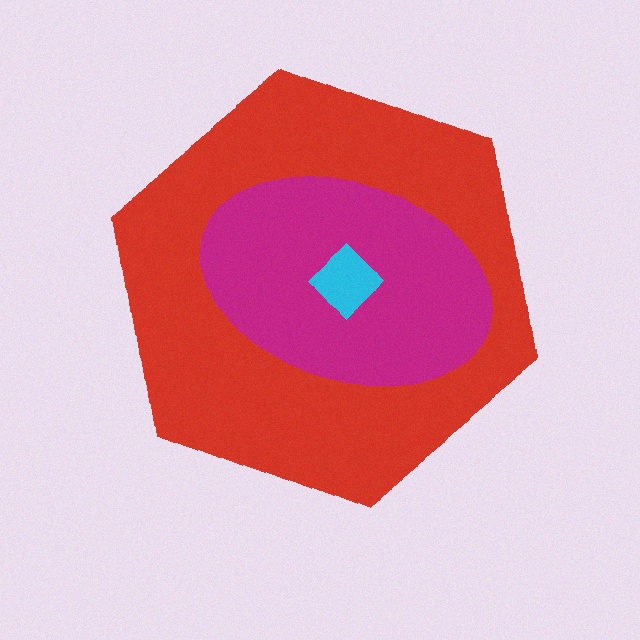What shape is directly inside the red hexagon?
The magenta ellipse.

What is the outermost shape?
The red hexagon.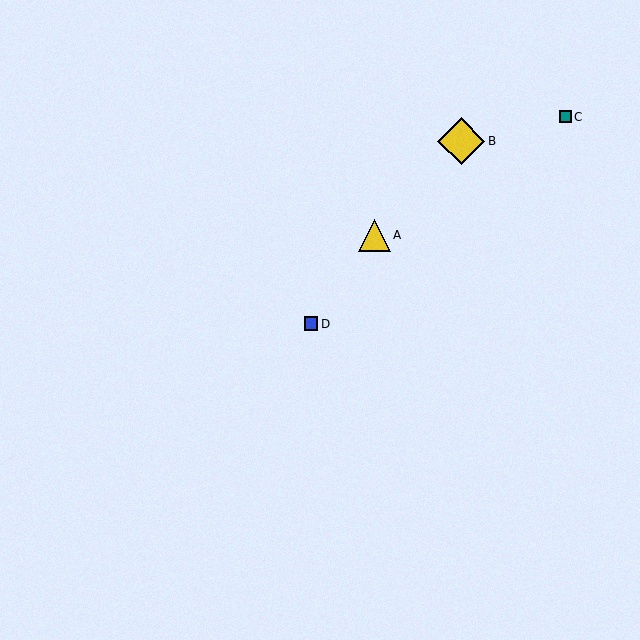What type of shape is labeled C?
Shape C is a teal square.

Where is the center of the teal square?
The center of the teal square is at (565, 117).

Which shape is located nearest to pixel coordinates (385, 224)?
The yellow triangle (labeled A) at (375, 235) is nearest to that location.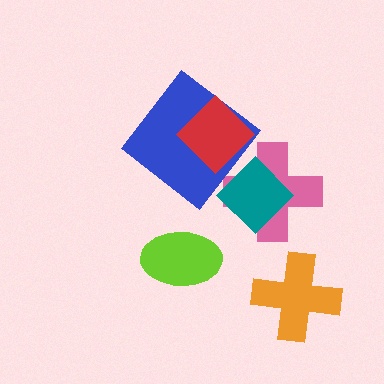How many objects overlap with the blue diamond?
1 object overlaps with the blue diamond.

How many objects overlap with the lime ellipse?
0 objects overlap with the lime ellipse.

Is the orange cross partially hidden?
No, no other shape covers it.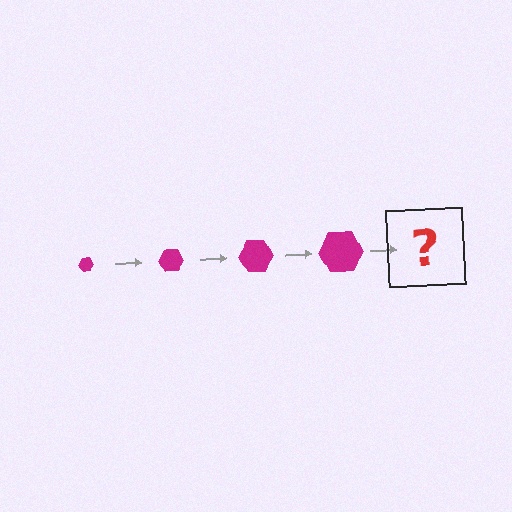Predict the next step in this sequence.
The next step is a magenta hexagon, larger than the previous one.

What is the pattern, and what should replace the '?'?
The pattern is that the hexagon gets progressively larger each step. The '?' should be a magenta hexagon, larger than the previous one.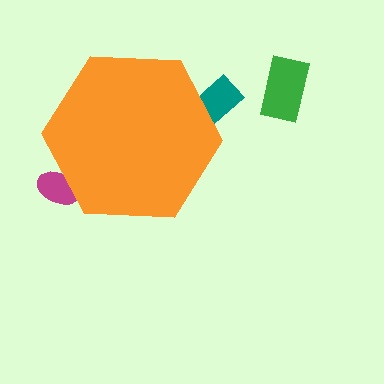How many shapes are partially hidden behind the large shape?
2 shapes are partially hidden.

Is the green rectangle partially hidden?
No, the green rectangle is fully visible.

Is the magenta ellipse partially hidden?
Yes, the magenta ellipse is partially hidden behind the orange hexagon.